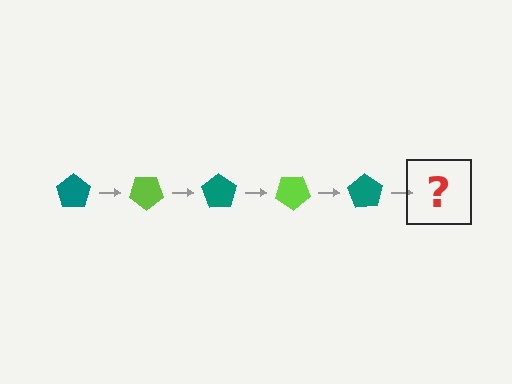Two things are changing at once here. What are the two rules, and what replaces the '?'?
The two rules are that it rotates 35 degrees each step and the color cycles through teal and lime. The '?' should be a lime pentagon, rotated 175 degrees from the start.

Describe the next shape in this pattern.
It should be a lime pentagon, rotated 175 degrees from the start.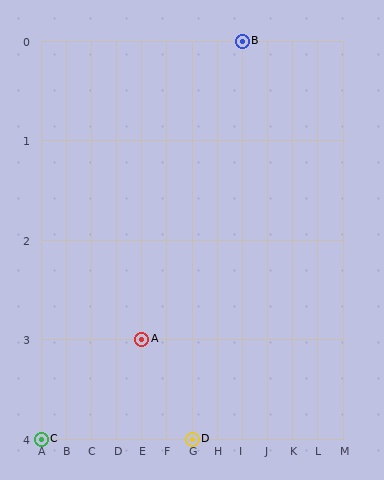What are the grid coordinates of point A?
Point A is at grid coordinates (E, 3).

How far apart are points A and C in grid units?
Points A and C are 4 columns and 1 row apart (about 4.1 grid units diagonally).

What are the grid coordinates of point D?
Point D is at grid coordinates (G, 4).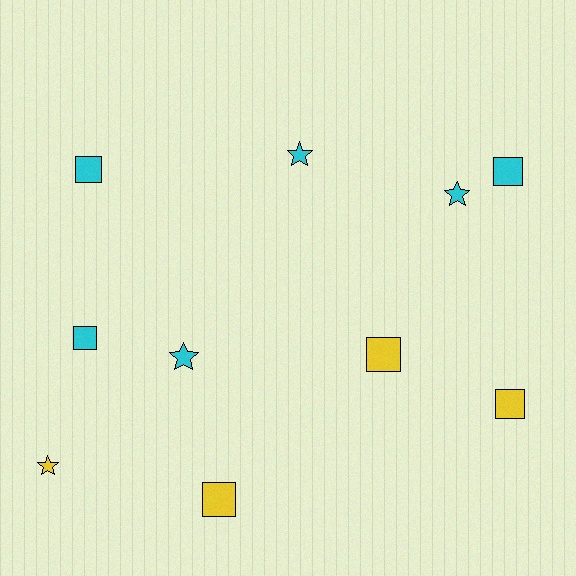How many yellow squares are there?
There are 3 yellow squares.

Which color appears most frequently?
Cyan, with 6 objects.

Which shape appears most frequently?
Square, with 6 objects.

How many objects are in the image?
There are 10 objects.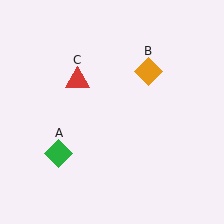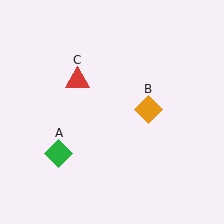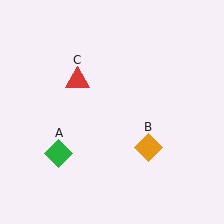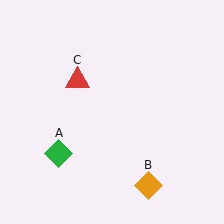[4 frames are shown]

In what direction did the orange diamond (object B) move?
The orange diamond (object B) moved down.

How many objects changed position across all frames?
1 object changed position: orange diamond (object B).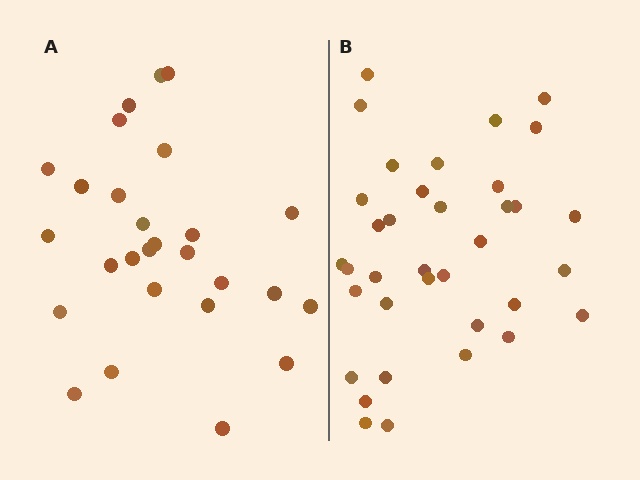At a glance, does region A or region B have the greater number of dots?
Region B (the right region) has more dots.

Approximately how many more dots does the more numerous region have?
Region B has roughly 8 or so more dots than region A.